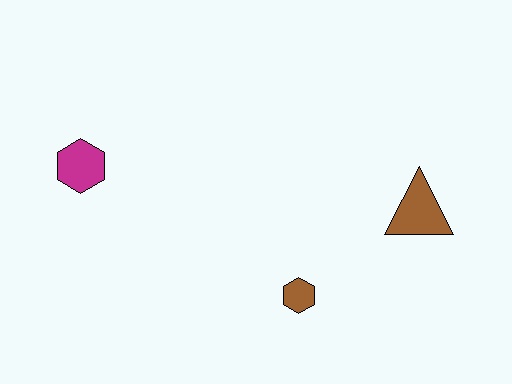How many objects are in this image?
There are 3 objects.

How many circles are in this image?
There are no circles.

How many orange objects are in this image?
There are no orange objects.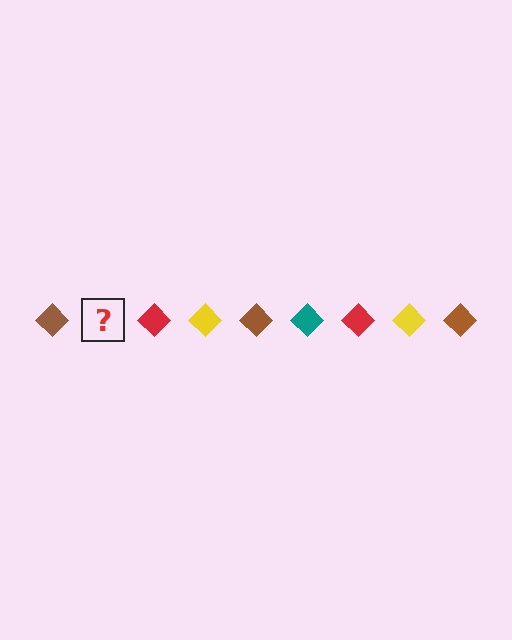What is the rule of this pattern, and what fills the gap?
The rule is that the pattern cycles through brown, teal, red, yellow diamonds. The gap should be filled with a teal diamond.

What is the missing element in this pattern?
The missing element is a teal diamond.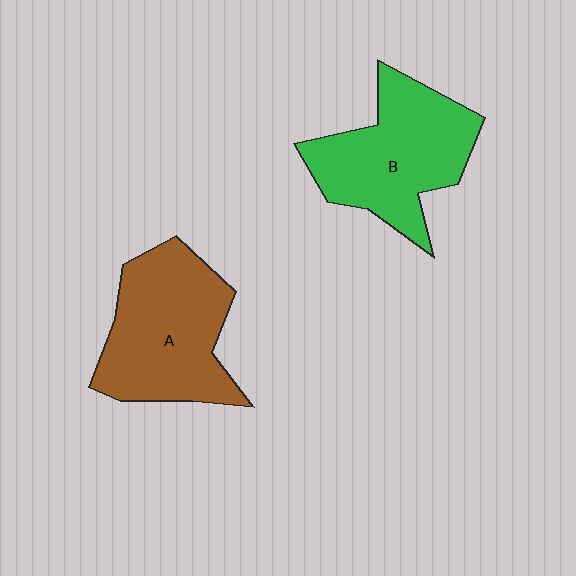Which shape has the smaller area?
Shape B (green).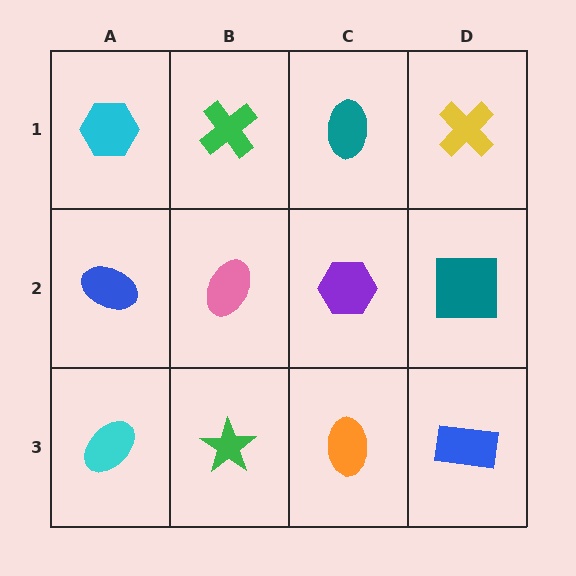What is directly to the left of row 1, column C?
A green cross.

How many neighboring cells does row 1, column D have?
2.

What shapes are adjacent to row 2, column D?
A yellow cross (row 1, column D), a blue rectangle (row 3, column D), a purple hexagon (row 2, column C).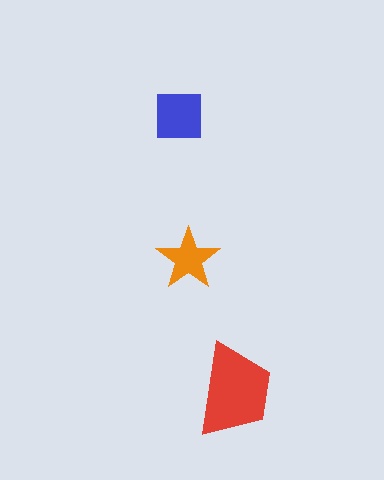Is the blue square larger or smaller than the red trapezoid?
Smaller.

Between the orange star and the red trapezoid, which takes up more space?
The red trapezoid.